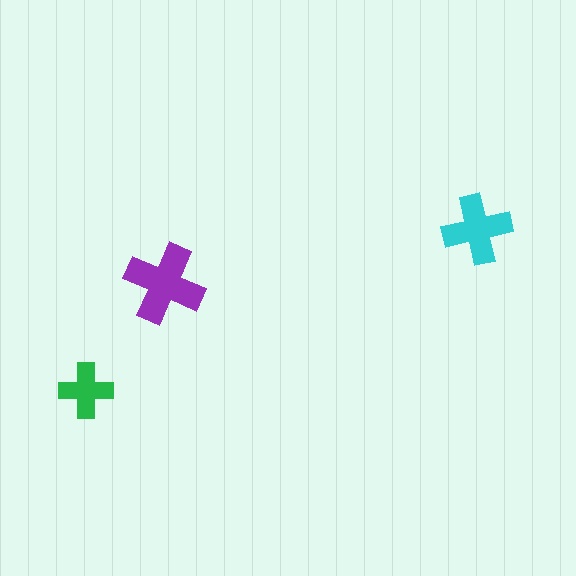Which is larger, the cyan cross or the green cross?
The cyan one.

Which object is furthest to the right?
The cyan cross is rightmost.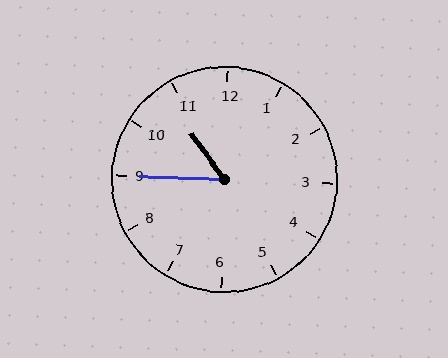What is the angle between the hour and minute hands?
Approximately 52 degrees.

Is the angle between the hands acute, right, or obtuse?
It is acute.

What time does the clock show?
10:45.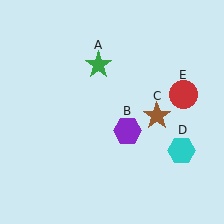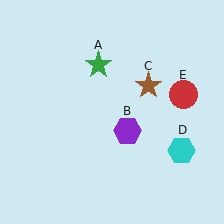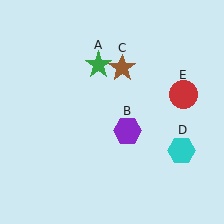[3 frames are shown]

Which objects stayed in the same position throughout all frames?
Green star (object A) and purple hexagon (object B) and cyan hexagon (object D) and red circle (object E) remained stationary.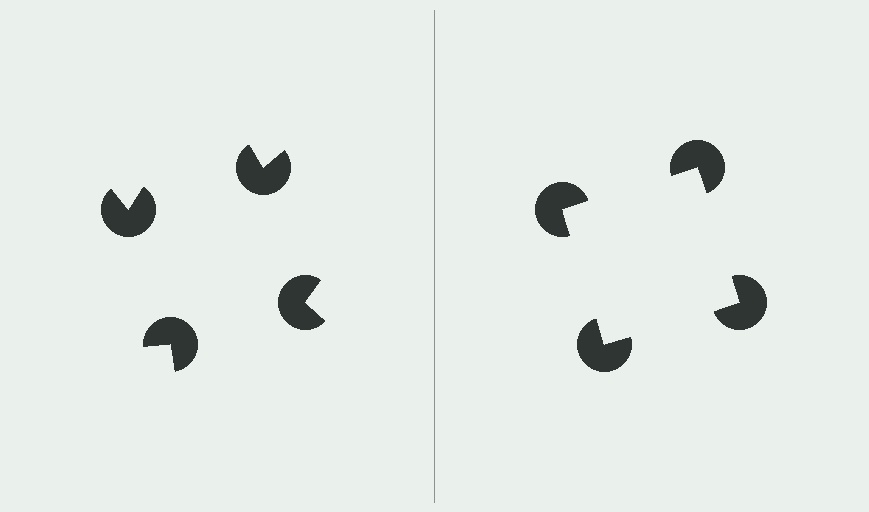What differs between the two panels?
The pac-man discs are positioned identically on both sides; only the wedge orientations differ. On the right they align to a square; on the left they are misaligned.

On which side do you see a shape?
An illusory square appears on the right side. On the left side the wedge cuts are rotated, so no coherent shape forms.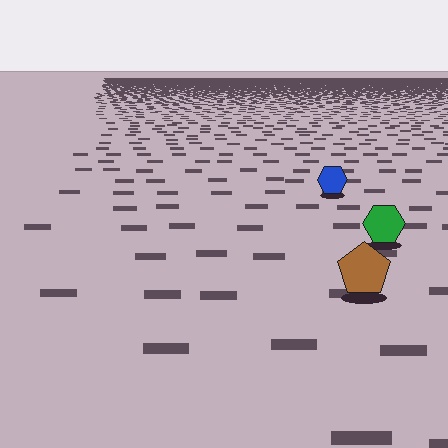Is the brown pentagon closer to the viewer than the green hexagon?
Yes. The brown pentagon is closer — you can tell from the texture gradient: the ground texture is coarser near it.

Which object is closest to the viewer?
The brown pentagon is closest. The texture marks near it are larger and more spread out.